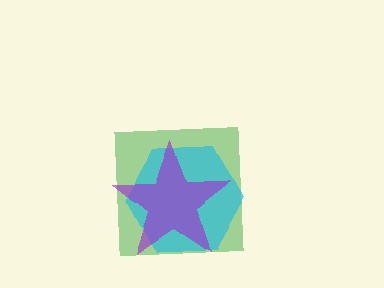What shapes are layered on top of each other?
The layered shapes are: a green square, a cyan hexagon, a purple star.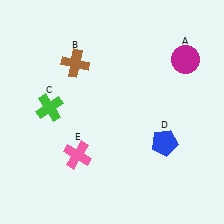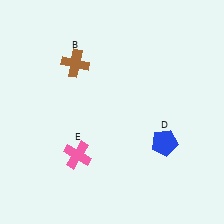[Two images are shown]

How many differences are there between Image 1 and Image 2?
There are 2 differences between the two images.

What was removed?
The green cross (C), the magenta circle (A) were removed in Image 2.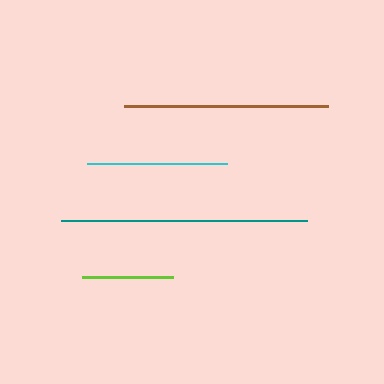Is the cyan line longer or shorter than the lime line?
The cyan line is longer than the lime line.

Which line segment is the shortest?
The lime line is the shortest at approximately 91 pixels.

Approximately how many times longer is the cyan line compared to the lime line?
The cyan line is approximately 1.5 times the length of the lime line.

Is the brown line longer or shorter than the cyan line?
The brown line is longer than the cyan line.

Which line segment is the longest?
The teal line is the longest at approximately 246 pixels.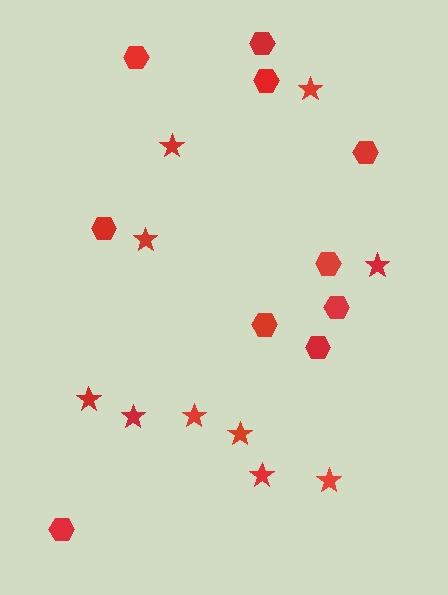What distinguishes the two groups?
There are 2 groups: one group of stars (10) and one group of hexagons (10).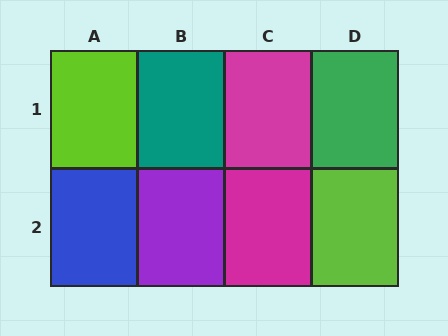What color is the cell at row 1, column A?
Lime.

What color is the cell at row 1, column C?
Magenta.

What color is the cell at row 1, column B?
Teal.